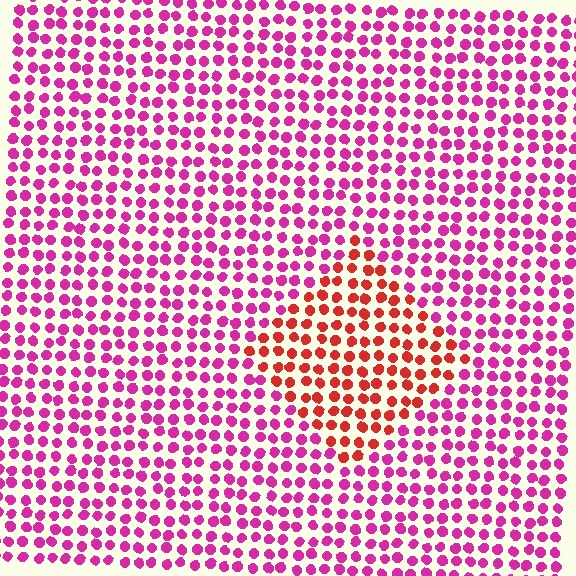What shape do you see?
I see a diamond.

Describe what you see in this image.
The image is filled with small magenta elements in a uniform arrangement. A diamond-shaped region is visible where the elements are tinted to a slightly different hue, forming a subtle color boundary.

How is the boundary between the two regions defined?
The boundary is defined purely by a slight shift in hue (about 44 degrees). Spacing, size, and orientation are identical on both sides.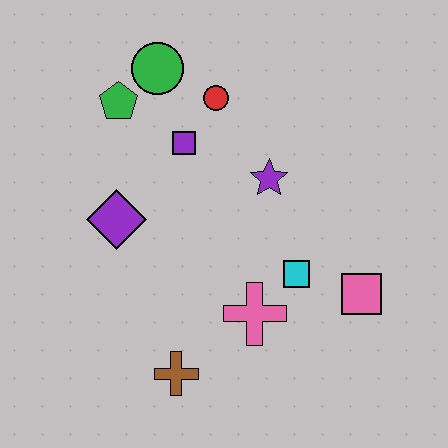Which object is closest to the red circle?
The purple square is closest to the red circle.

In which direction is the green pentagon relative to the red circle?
The green pentagon is to the left of the red circle.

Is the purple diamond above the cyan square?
Yes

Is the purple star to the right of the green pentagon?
Yes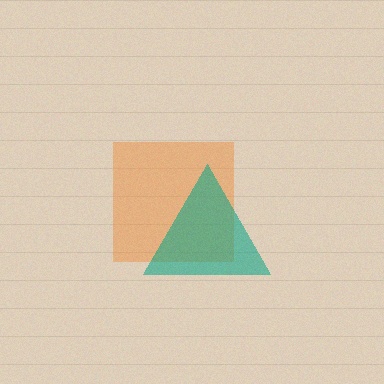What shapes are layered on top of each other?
The layered shapes are: an orange square, a teal triangle.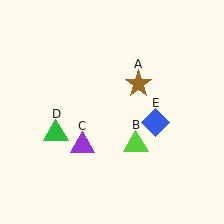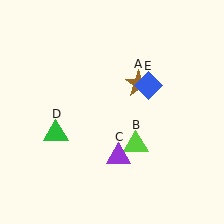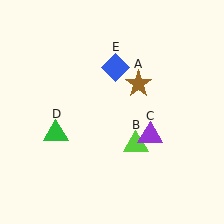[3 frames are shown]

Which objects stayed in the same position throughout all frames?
Brown star (object A) and lime triangle (object B) and green triangle (object D) remained stationary.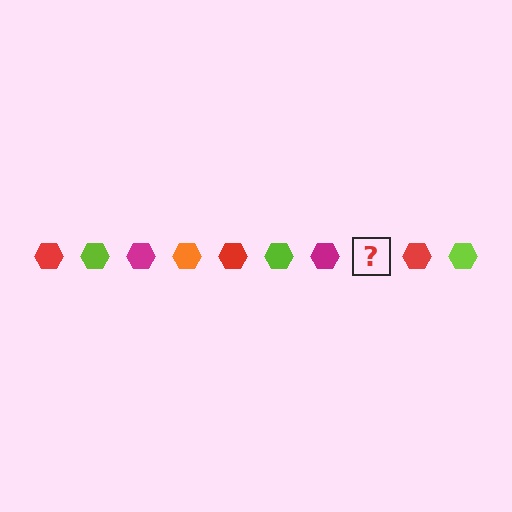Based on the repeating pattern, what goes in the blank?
The blank should be an orange hexagon.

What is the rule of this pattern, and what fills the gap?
The rule is that the pattern cycles through red, lime, magenta, orange hexagons. The gap should be filled with an orange hexagon.